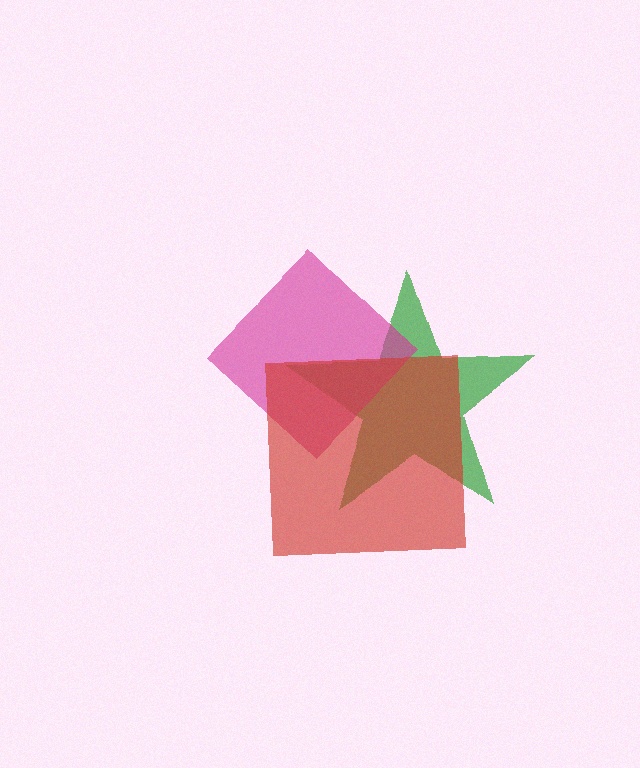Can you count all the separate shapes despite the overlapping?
Yes, there are 3 separate shapes.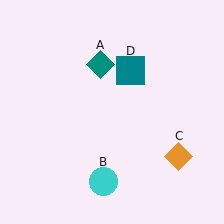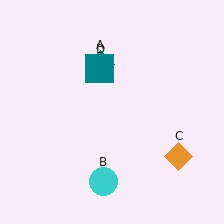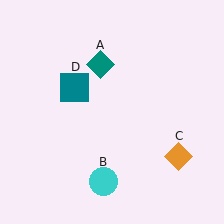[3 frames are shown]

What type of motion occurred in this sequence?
The teal square (object D) rotated counterclockwise around the center of the scene.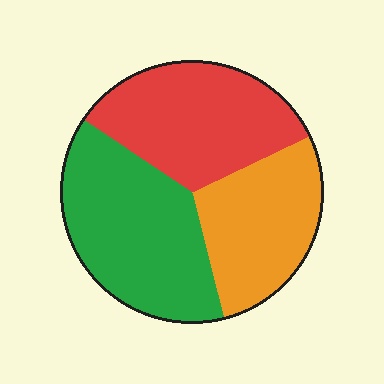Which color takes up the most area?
Green, at roughly 40%.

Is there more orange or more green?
Green.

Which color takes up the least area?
Orange, at roughly 30%.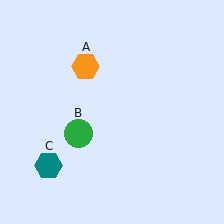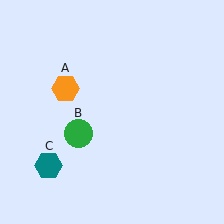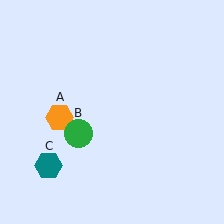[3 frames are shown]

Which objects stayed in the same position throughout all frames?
Green circle (object B) and teal hexagon (object C) remained stationary.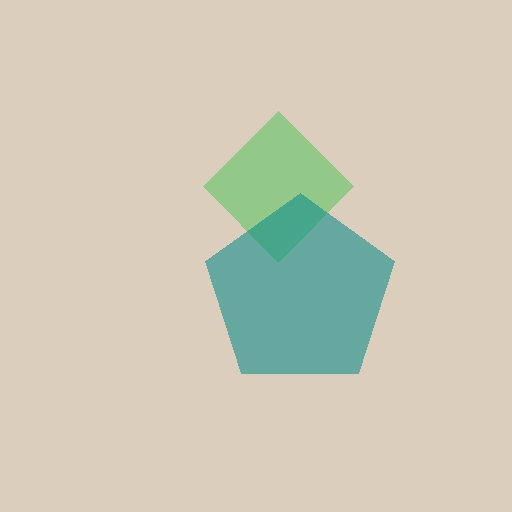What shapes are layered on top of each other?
The layered shapes are: a green diamond, a teal pentagon.